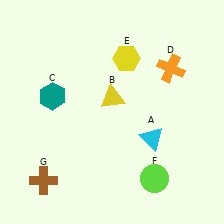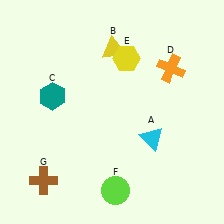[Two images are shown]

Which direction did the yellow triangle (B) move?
The yellow triangle (B) moved up.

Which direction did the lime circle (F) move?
The lime circle (F) moved left.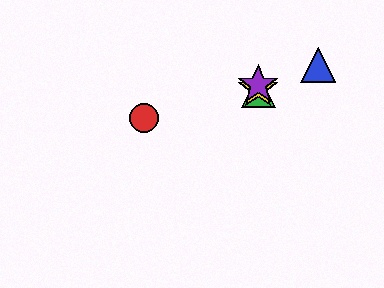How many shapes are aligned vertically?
3 shapes (the green triangle, the yellow star, the purple star) are aligned vertically.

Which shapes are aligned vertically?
The green triangle, the yellow star, the purple star are aligned vertically.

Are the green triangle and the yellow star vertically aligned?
Yes, both are at x≈258.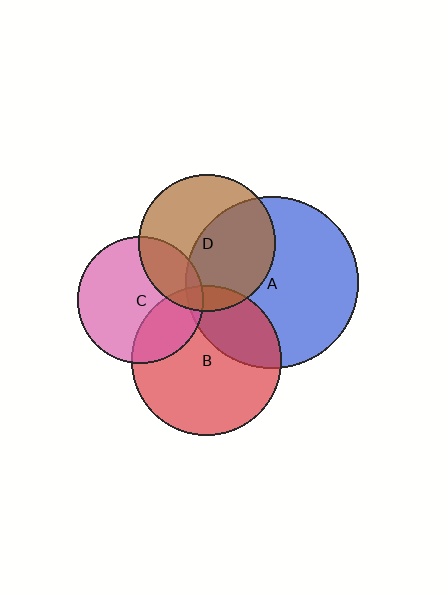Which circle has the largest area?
Circle A (blue).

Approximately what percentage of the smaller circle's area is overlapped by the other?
Approximately 50%.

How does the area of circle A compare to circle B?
Approximately 1.3 times.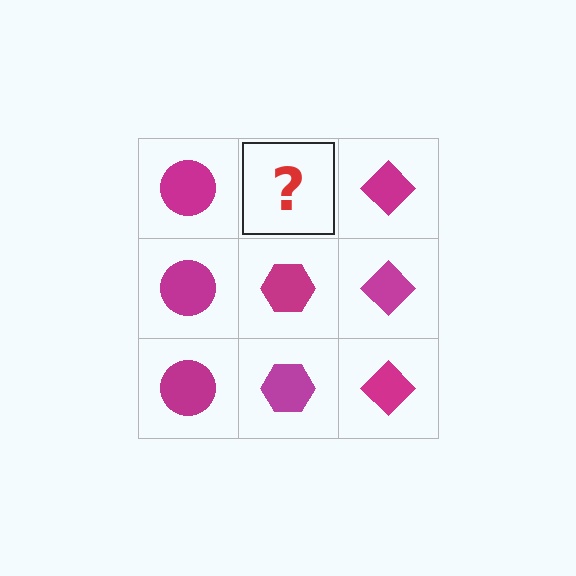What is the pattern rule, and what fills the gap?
The rule is that each column has a consistent shape. The gap should be filled with a magenta hexagon.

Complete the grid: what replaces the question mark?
The question mark should be replaced with a magenta hexagon.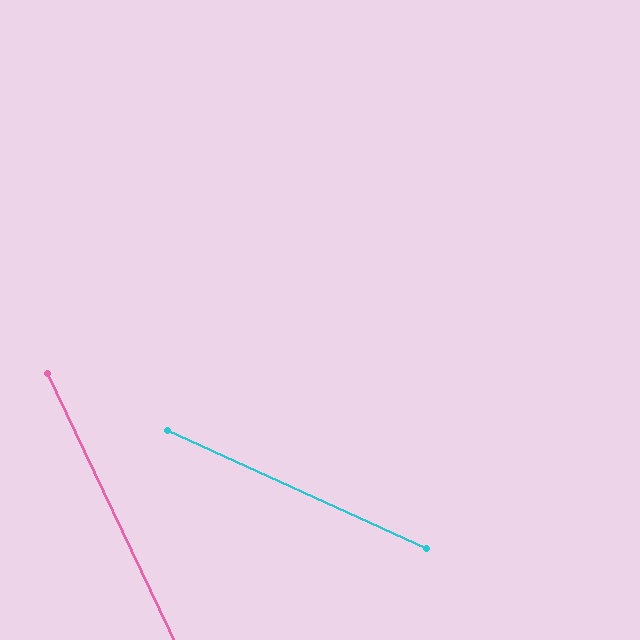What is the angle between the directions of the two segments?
Approximately 40 degrees.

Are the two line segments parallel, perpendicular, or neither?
Neither parallel nor perpendicular — they differ by about 40°.